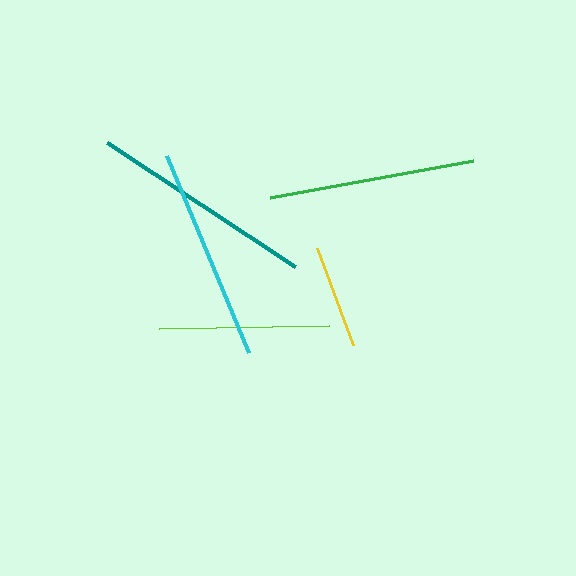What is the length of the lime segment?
The lime segment is approximately 170 pixels long.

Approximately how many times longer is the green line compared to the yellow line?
The green line is approximately 2.0 times the length of the yellow line.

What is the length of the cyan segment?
The cyan segment is approximately 214 pixels long.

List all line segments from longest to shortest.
From longest to shortest: teal, cyan, green, lime, yellow.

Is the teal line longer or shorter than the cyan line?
The teal line is longer than the cyan line.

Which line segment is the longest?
The teal line is the longest at approximately 226 pixels.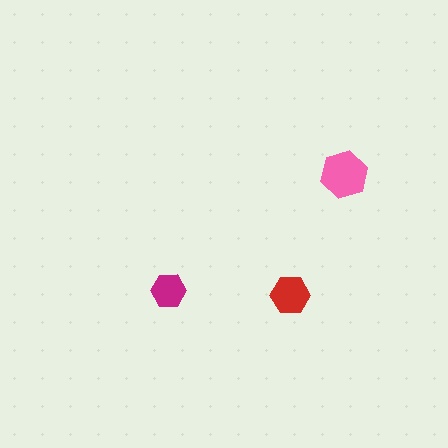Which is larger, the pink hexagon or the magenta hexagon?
The pink one.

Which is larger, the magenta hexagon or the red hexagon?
The red one.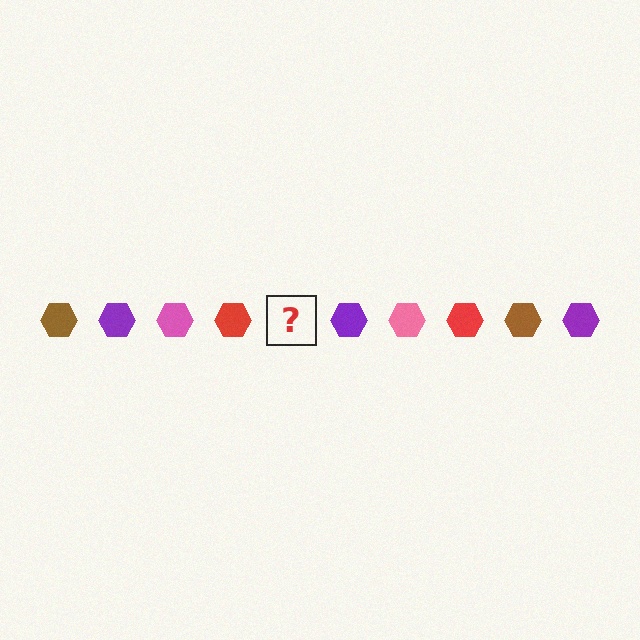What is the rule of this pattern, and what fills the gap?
The rule is that the pattern cycles through brown, purple, pink, red hexagons. The gap should be filled with a brown hexagon.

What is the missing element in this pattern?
The missing element is a brown hexagon.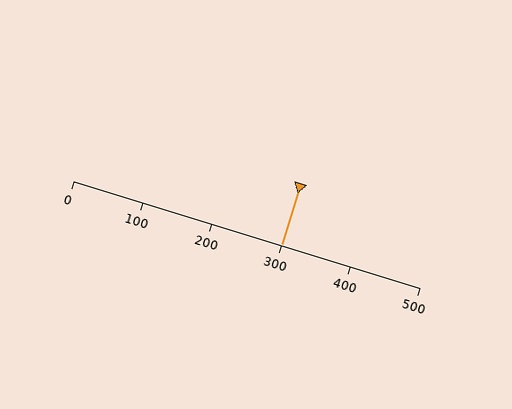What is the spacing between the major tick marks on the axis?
The major ticks are spaced 100 apart.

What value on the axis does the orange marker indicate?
The marker indicates approximately 300.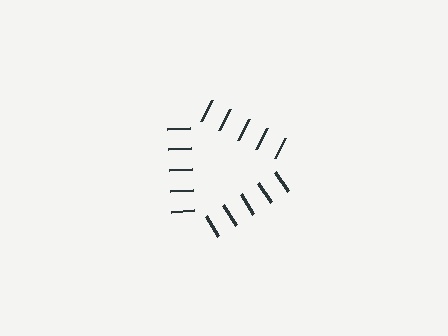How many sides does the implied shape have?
3 sides — the line-ends trace a triangle.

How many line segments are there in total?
15 — 5 along each of the 3 edges.